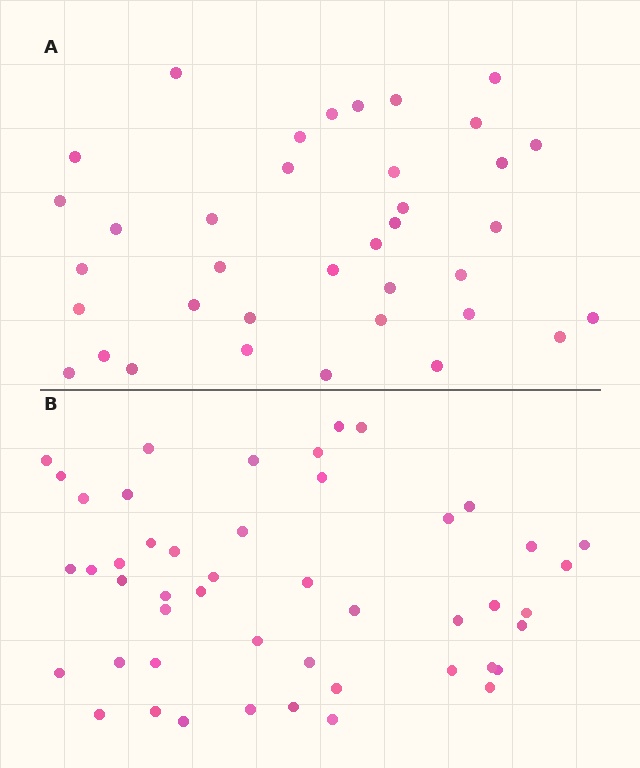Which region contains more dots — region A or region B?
Region B (the bottom region) has more dots.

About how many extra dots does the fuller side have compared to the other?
Region B has roughly 12 or so more dots than region A.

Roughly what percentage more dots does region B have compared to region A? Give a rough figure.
About 30% more.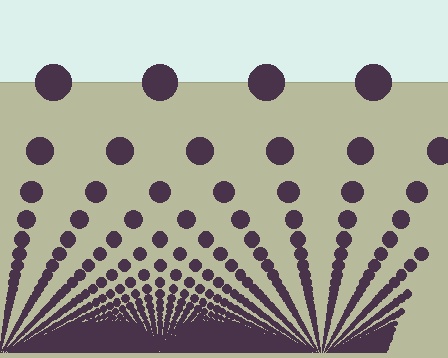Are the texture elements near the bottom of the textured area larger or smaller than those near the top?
Smaller. The gradient is inverted — elements near the bottom are smaller and denser.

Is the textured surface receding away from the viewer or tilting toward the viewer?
The surface appears to tilt toward the viewer. Texture elements get larger and sparser toward the top.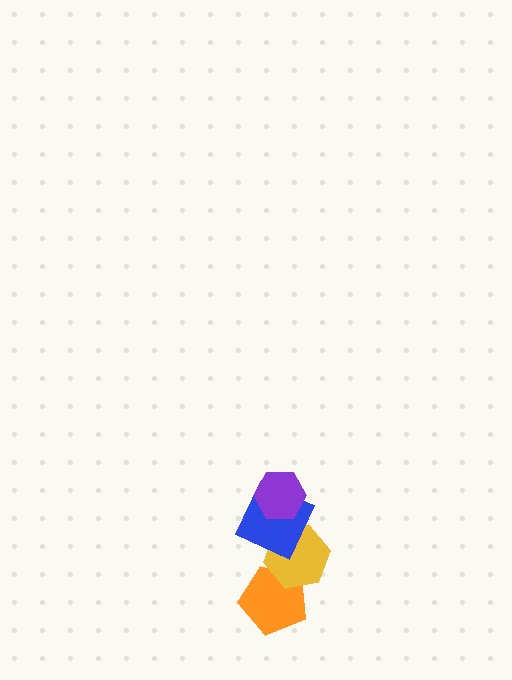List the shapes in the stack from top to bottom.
From top to bottom: the purple hexagon, the blue square, the yellow hexagon, the orange pentagon.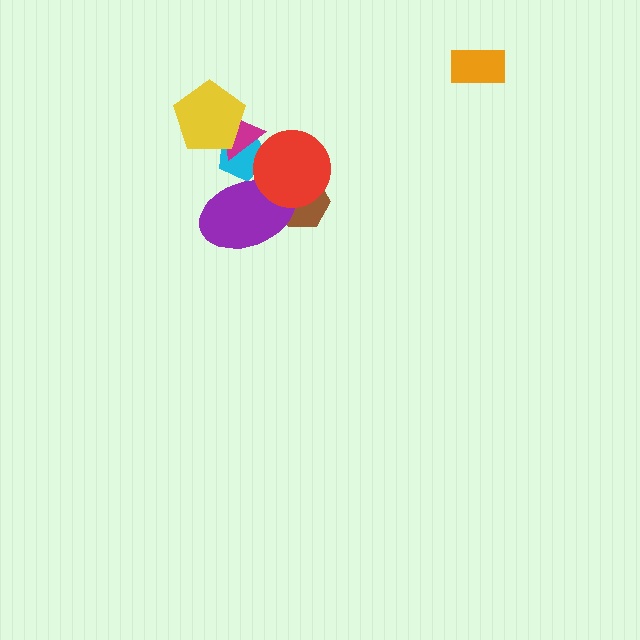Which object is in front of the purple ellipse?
The red circle is in front of the purple ellipse.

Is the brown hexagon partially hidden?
Yes, it is partially covered by another shape.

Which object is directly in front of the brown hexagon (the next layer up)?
The purple ellipse is directly in front of the brown hexagon.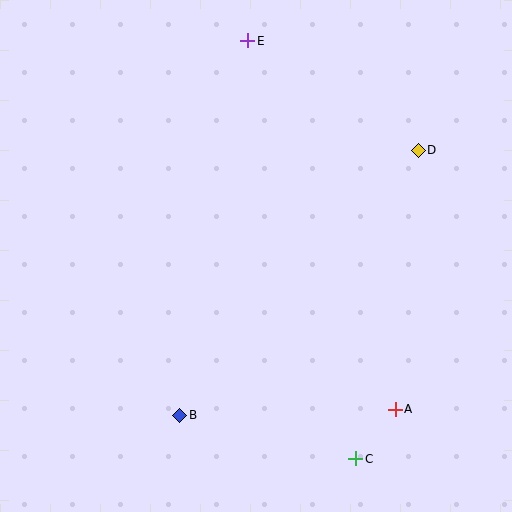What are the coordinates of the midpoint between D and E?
The midpoint between D and E is at (333, 96).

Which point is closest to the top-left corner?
Point E is closest to the top-left corner.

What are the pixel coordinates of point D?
Point D is at (418, 150).